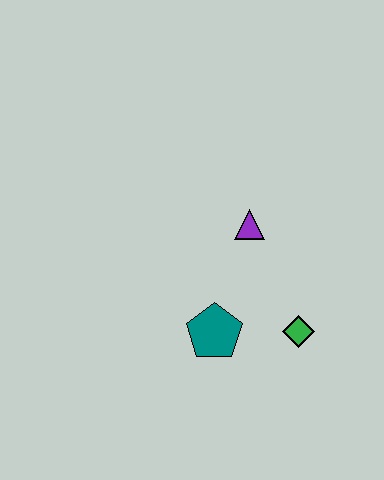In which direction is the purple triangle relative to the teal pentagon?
The purple triangle is above the teal pentagon.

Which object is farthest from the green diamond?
The purple triangle is farthest from the green diamond.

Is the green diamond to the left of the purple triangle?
No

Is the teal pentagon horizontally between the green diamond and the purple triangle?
No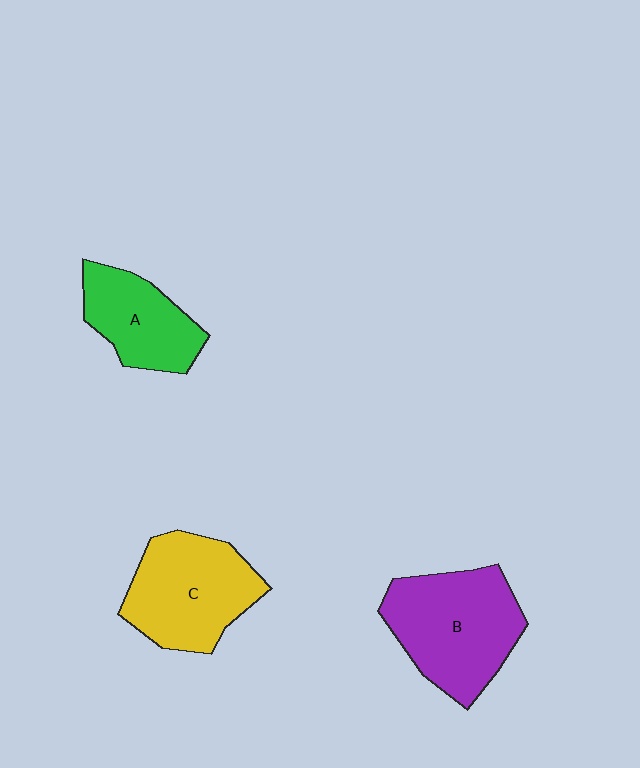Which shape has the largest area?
Shape B (purple).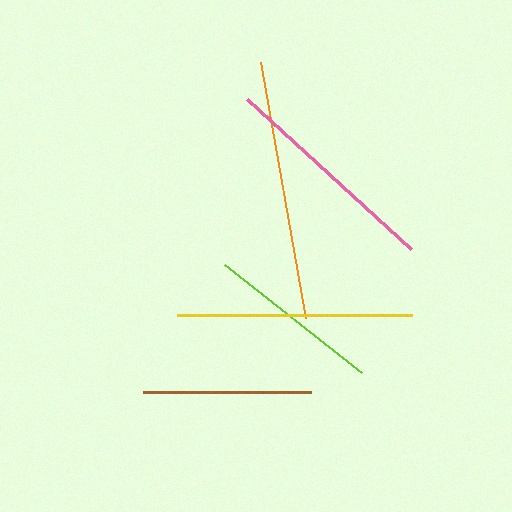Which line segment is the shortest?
The brown line is the shortest at approximately 167 pixels.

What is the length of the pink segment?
The pink segment is approximately 223 pixels long.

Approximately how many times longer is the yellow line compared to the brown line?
The yellow line is approximately 1.4 times the length of the brown line.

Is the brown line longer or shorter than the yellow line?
The yellow line is longer than the brown line.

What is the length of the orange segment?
The orange segment is approximately 260 pixels long.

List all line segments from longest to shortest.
From longest to shortest: orange, yellow, pink, lime, brown.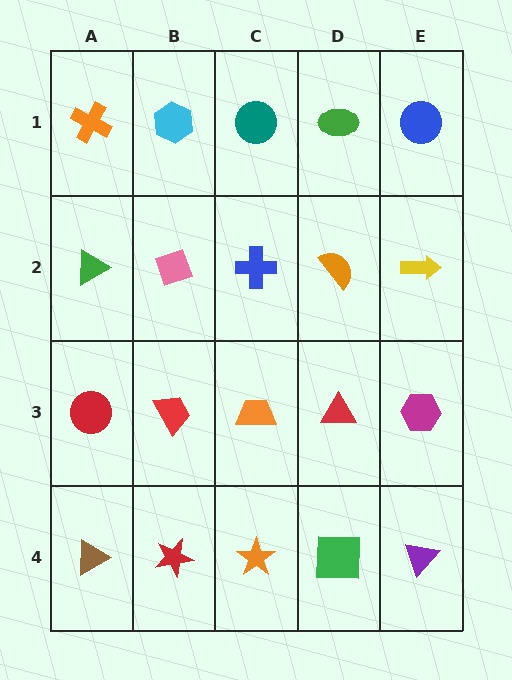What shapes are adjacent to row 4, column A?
A red circle (row 3, column A), a red star (row 4, column B).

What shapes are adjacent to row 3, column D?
An orange semicircle (row 2, column D), a green square (row 4, column D), an orange trapezoid (row 3, column C), a magenta hexagon (row 3, column E).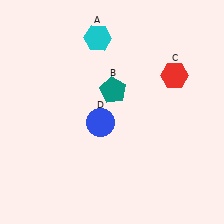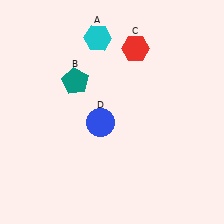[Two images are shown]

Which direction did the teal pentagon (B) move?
The teal pentagon (B) moved left.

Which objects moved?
The objects that moved are: the teal pentagon (B), the red hexagon (C).